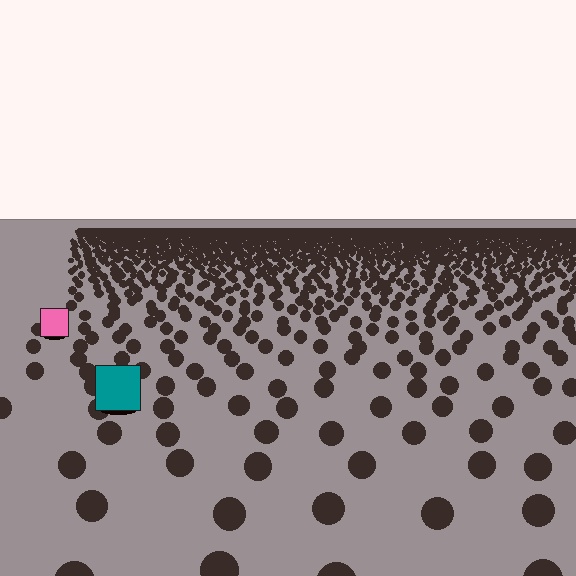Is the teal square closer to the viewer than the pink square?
Yes. The teal square is closer — you can tell from the texture gradient: the ground texture is coarser near it.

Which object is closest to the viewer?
The teal square is closest. The texture marks near it are larger and more spread out.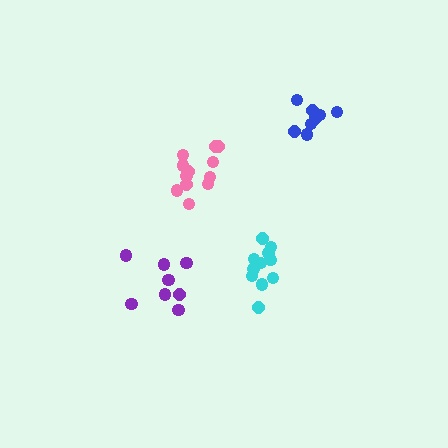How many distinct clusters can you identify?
There are 4 distinct clusters.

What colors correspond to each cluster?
The clusters are colored: cyan, blue, pink, purple.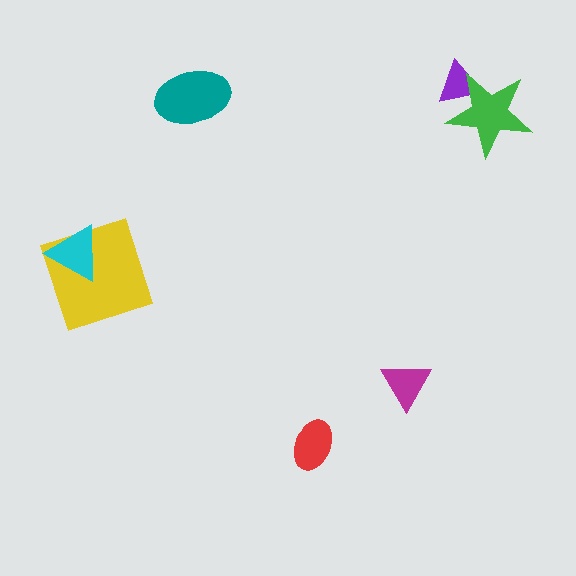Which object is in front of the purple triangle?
The green star is in front of the purple triangle.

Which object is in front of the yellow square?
The cyan triangle is in front of the yellow square.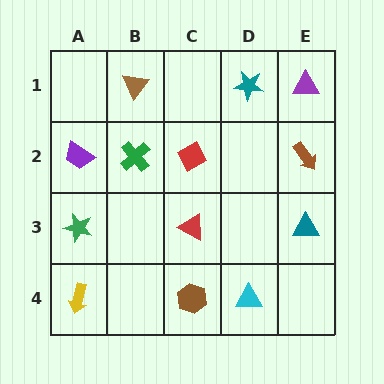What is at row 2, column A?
A purple trapezoid.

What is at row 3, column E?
A teal triangle.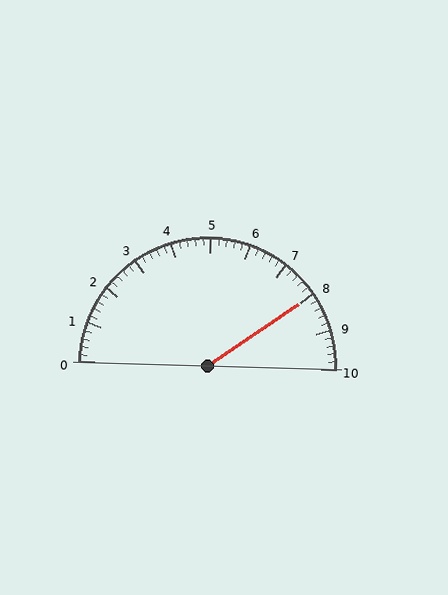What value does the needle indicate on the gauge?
The needle indicates approximately 8.0.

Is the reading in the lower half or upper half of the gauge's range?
The reading is in the upper half of the range (0 to 10).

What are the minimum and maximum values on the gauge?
The gauge ranges from 0 to 10.